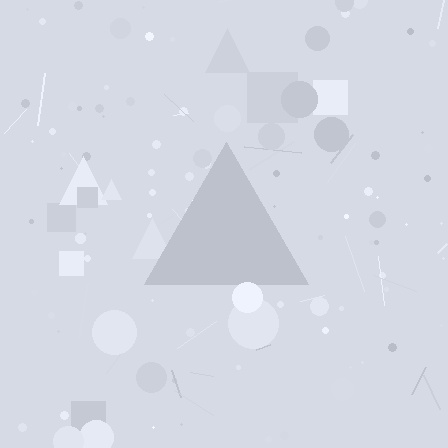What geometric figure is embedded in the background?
A triangle is embedded in the background.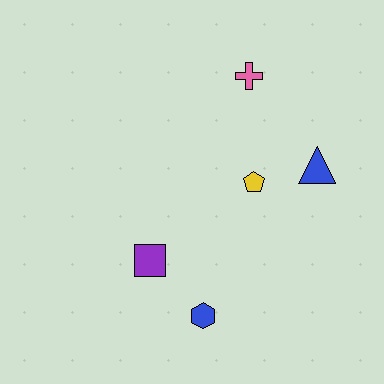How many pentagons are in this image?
There is 1 pentagon.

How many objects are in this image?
There are 5 objects.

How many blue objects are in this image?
There are 2 blue objects.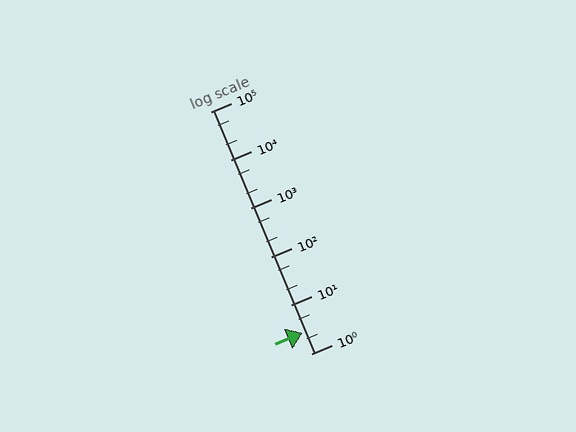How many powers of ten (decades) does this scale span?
The scale spans 5 decades, from 1 to 100000.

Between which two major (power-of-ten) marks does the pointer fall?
The pointer is between 1 and 10.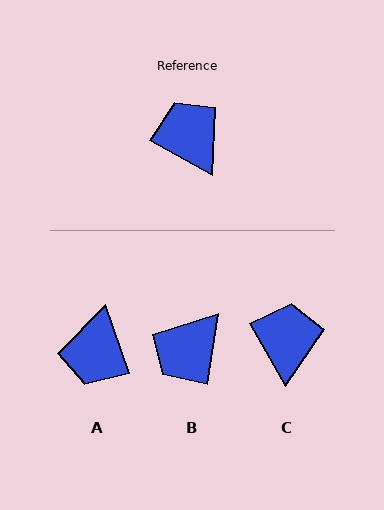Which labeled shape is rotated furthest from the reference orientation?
A, about 138 degrees away.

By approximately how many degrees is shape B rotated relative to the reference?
Approximately 111 degrees counter-clockwise.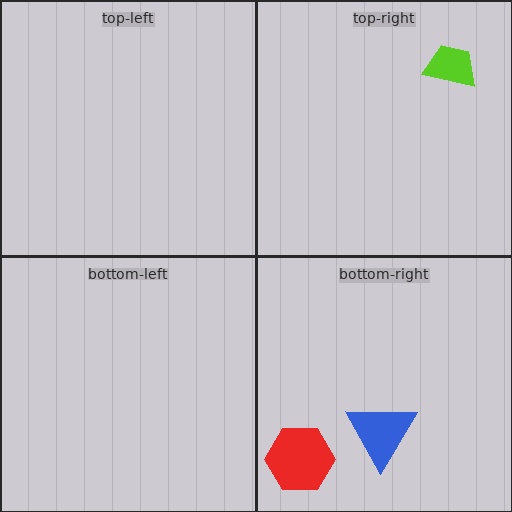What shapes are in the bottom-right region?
The red hexagon, the blue triangle.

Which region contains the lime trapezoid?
The top-right region.